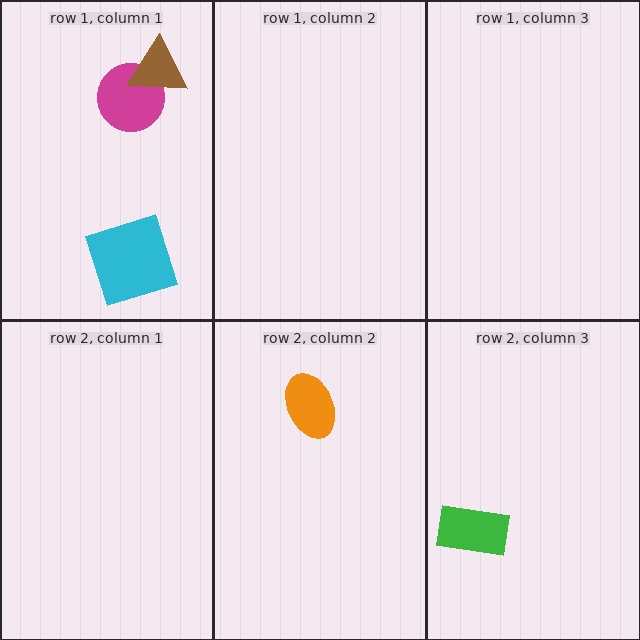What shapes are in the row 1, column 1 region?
The cyan square, the magenta circle, the brown triangle.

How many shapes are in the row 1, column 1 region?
3.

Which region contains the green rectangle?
The row 2, column 3 region.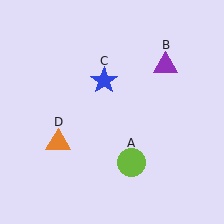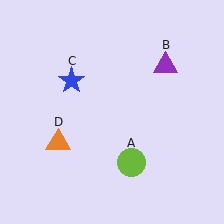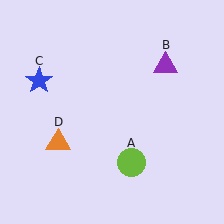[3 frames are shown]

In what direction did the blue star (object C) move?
The blue star (object C) moved left.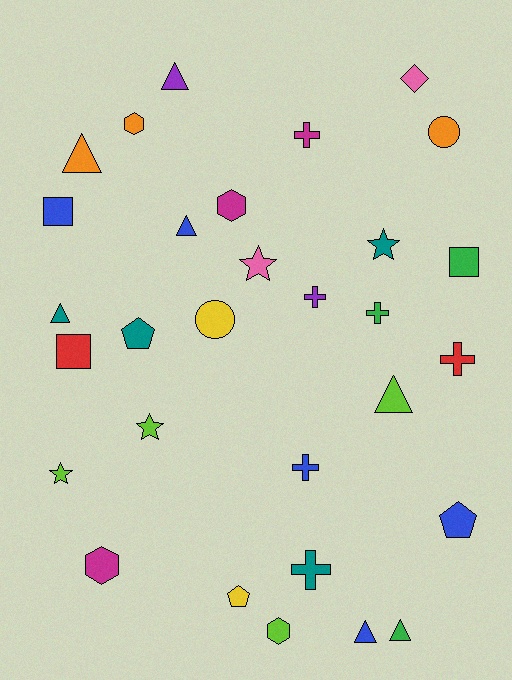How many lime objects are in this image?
There are 4 lime objects.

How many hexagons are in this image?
There are 4 hexagons.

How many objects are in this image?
There are 30 objects.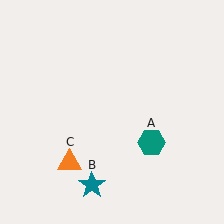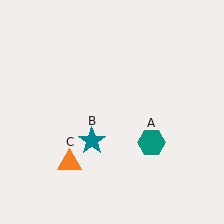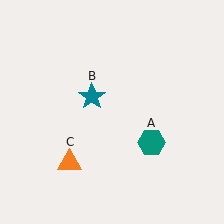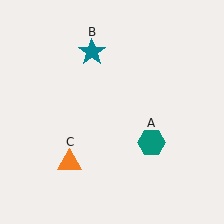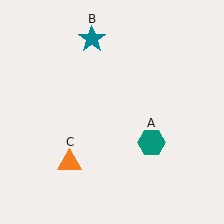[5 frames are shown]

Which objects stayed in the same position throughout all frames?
Teal hexagon (object A) and orange triangle (object C) remained stationary.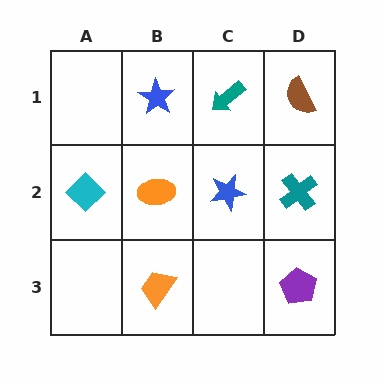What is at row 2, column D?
A teal cross.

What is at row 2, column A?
A cyan diamond.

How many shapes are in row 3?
2 shapes.